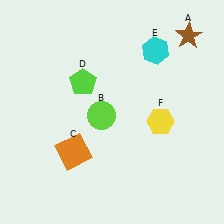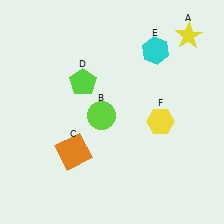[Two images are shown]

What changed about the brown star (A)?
In Image 1, A is brown. In Image 2, it changed to yellow.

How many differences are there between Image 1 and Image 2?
There is 1 difference between the two images.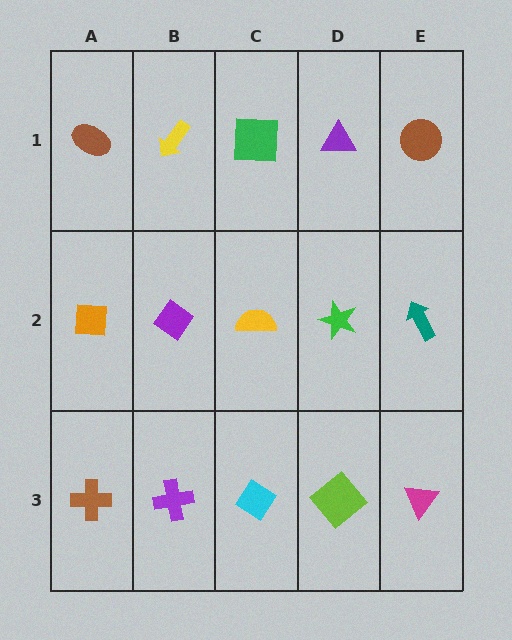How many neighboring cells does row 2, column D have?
4.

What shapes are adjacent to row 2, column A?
A brown ellipse (row 1, column A), a brown cross (row 3, column A), a purple diamond (row 2, column B).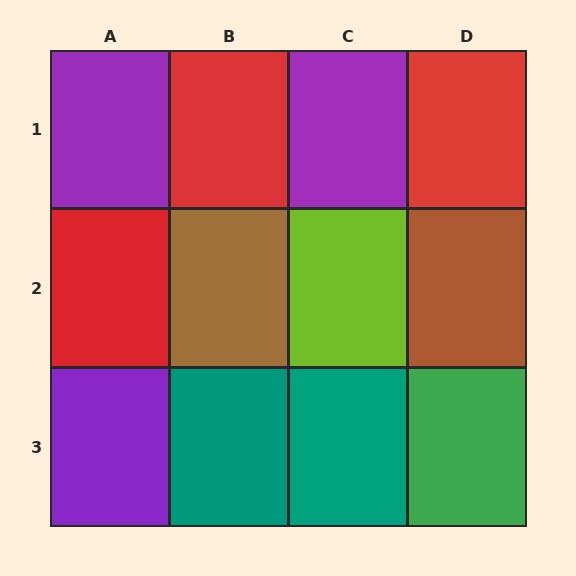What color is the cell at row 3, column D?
Green.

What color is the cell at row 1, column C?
Purple.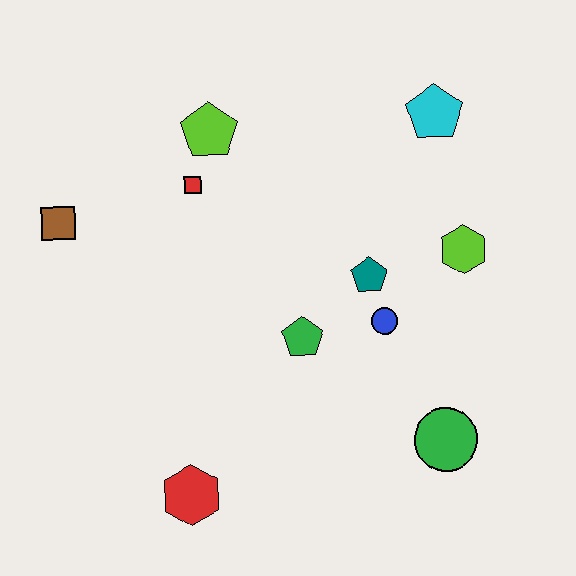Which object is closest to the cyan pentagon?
The lime hexagon is closest to the cyan pentagon.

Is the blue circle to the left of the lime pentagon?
No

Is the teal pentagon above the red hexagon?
Yes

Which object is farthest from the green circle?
The brown square is farthest from the green circle.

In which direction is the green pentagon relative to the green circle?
The green pentagon is to the left of the green circle.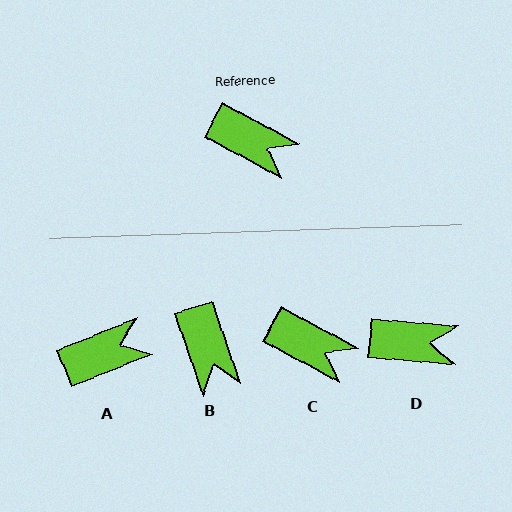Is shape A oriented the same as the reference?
No, it is off by about 50 degrees.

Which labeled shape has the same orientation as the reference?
C.